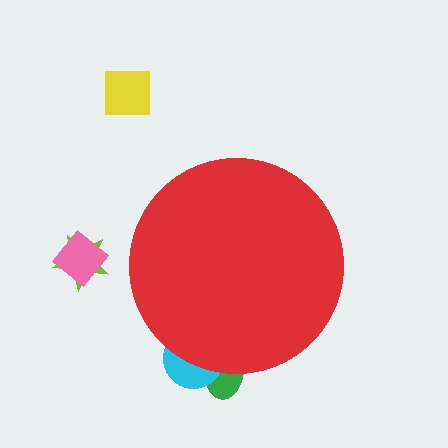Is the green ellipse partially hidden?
Yes, the green ellipse is partially hidden behind the red circle.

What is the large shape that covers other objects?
A red circle.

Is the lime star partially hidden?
No, the lime star is fully visible.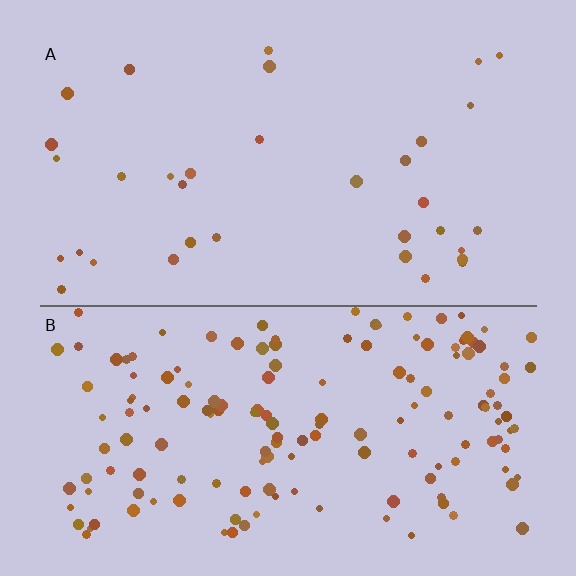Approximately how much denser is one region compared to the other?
Approximately 4.6× — region B over region A.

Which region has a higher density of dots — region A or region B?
B (the bottom).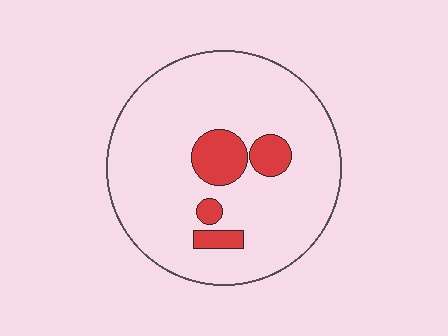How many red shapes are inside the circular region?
4.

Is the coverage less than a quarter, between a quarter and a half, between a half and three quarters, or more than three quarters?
Less than a quarter.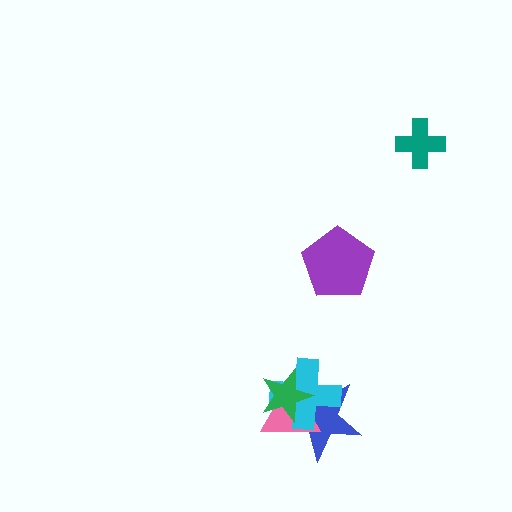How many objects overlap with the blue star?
3 objects overlap with the blue star.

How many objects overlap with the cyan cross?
3 objects overlap with the cyan cross.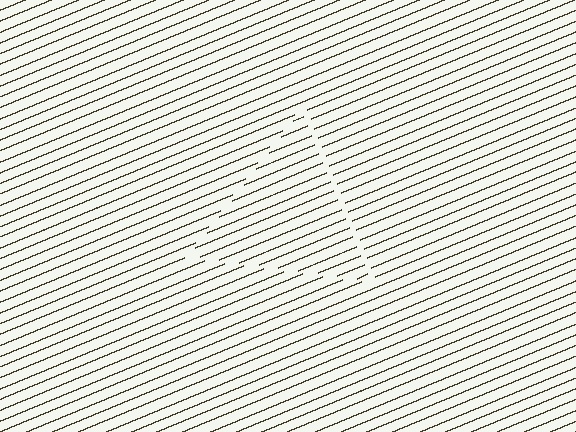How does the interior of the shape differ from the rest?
The interior of the shape contains the same grating, shifted by half a period — the contour is defined by the phase discontinuity where line-ends from the inner and outer gratings abut.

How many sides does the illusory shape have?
3 sides — the line-ends trace a triangle.